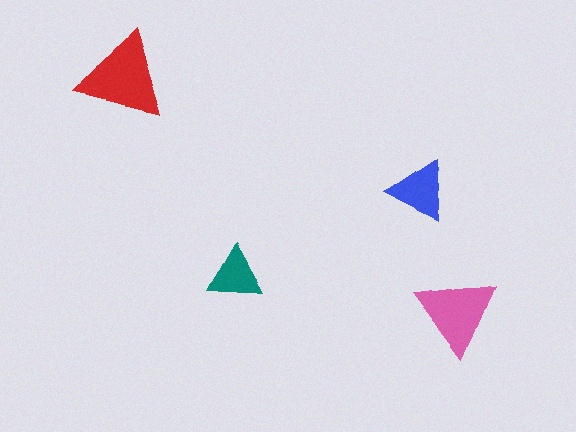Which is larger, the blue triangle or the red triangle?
The red one.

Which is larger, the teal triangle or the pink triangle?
The pink one.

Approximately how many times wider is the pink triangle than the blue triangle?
About 1.5 times wider.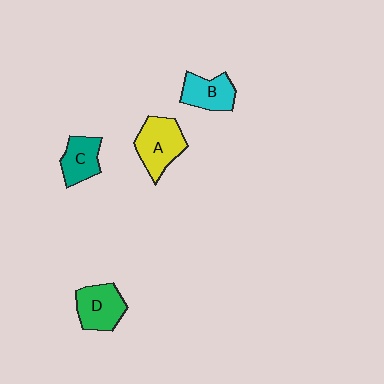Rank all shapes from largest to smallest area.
From largest to smallest: A (yellow), D (green), B (cyan), C (teal).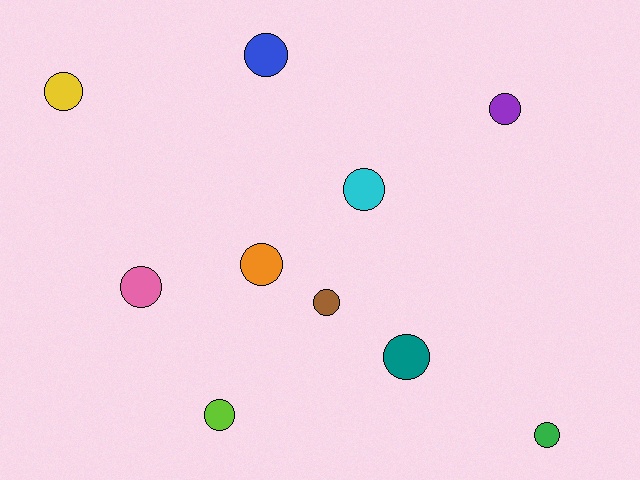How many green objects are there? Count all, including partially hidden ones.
There is 1 green object.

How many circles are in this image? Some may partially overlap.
There are 10 circles.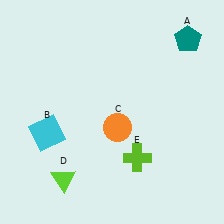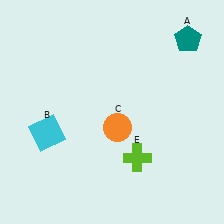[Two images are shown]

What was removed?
The lime triangle (D) was removed in Image 2.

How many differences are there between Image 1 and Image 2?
There is 1 difference between the two images.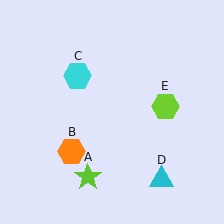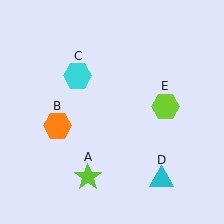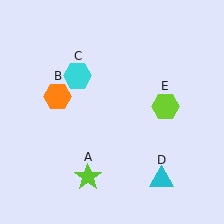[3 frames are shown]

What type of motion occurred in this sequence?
The orange hexagon (object B) rotated clockwise around the center of the scene.